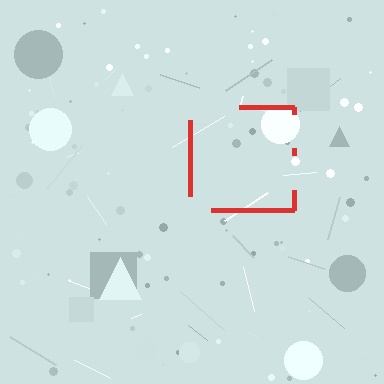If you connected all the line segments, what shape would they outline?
They would outline a square.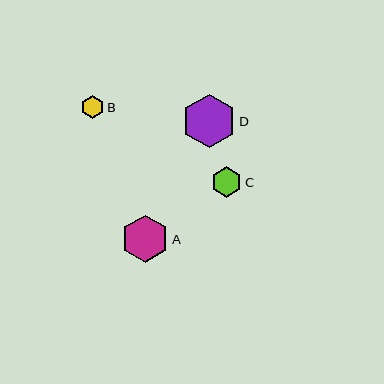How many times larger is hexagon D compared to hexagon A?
Hexagon D is approximately 1.1 times the size of hexagon A.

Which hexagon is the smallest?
Hexagon B is the smallest with a size of approximately 23 pixels.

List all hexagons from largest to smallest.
From largest to smallest: D, A, C, B.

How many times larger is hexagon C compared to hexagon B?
Hexagon C is approximately 1.4 times the size of hexagon B.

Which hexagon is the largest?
Hexagon D is the largest with a size of approximately 53 pixels.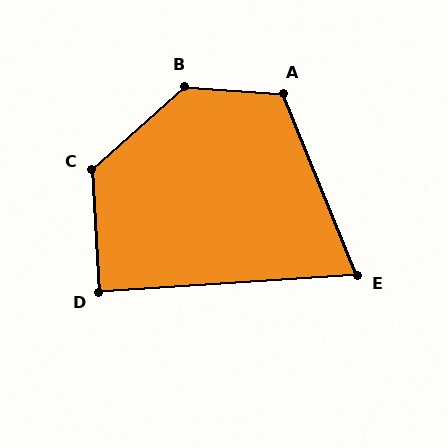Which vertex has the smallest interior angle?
E, at approximately 72 degrees.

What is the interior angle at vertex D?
Approximately 90 degrees (approximately right).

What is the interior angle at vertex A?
Approximately 116 degrees (obtuse).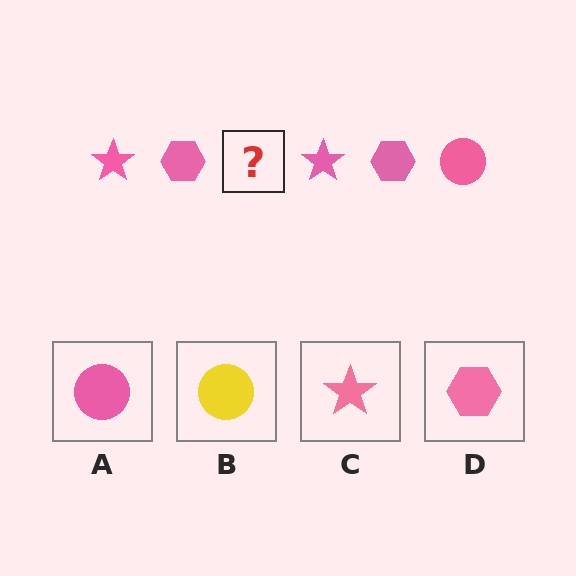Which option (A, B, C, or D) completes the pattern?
A.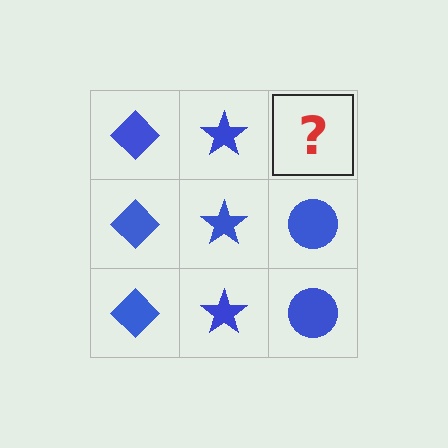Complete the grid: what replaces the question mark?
The question mark should be replaced with a blue circle.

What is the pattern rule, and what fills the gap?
The rule is that each column has a consistent shape. The gap should be filled with a blue circle.